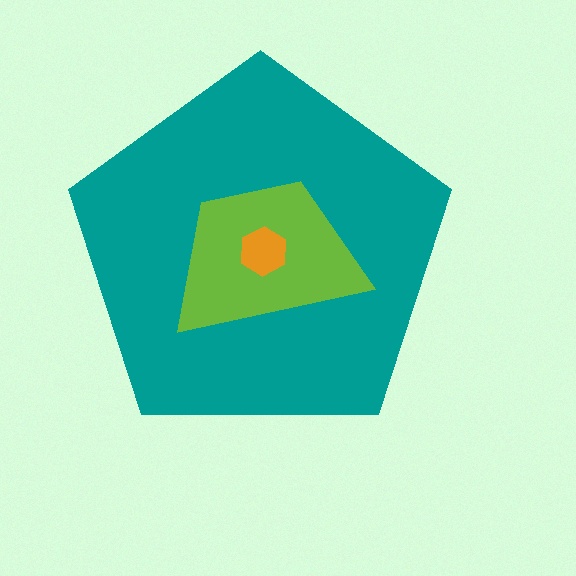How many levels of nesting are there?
3.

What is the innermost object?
The orange hexagon.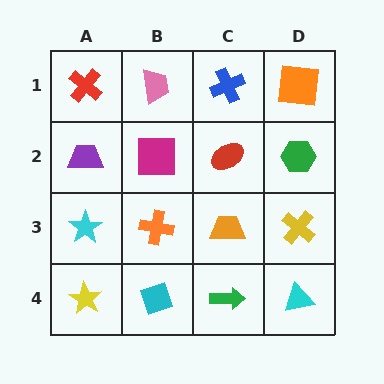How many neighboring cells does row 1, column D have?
2.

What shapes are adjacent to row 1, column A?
A purple trapezoid (row 2, column A), a pink trapezoid (row 1, column B).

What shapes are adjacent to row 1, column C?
A red ellipse (row 2, column C), a pink trapezoid (row 1, column B), an orange square (row 1, column D).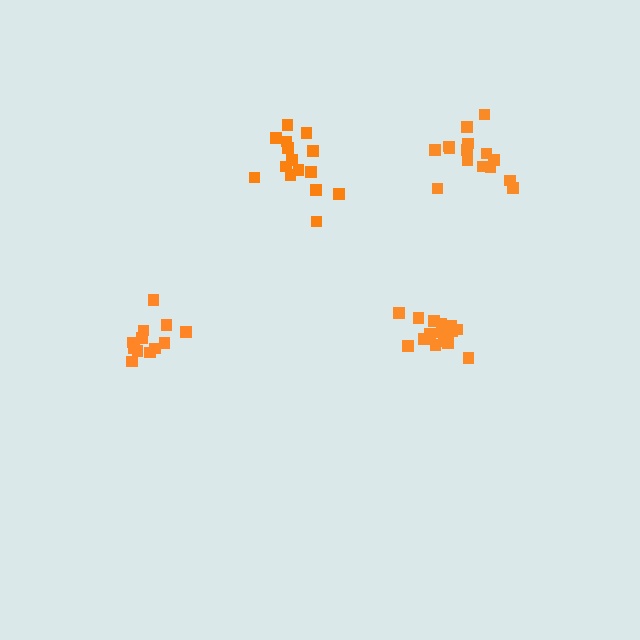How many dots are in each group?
Group 1: 12 dots, Group 2: 15 dots, Group 3: 16 dots, Group 4: 15 dots (58 total).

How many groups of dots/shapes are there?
There are 4 groups.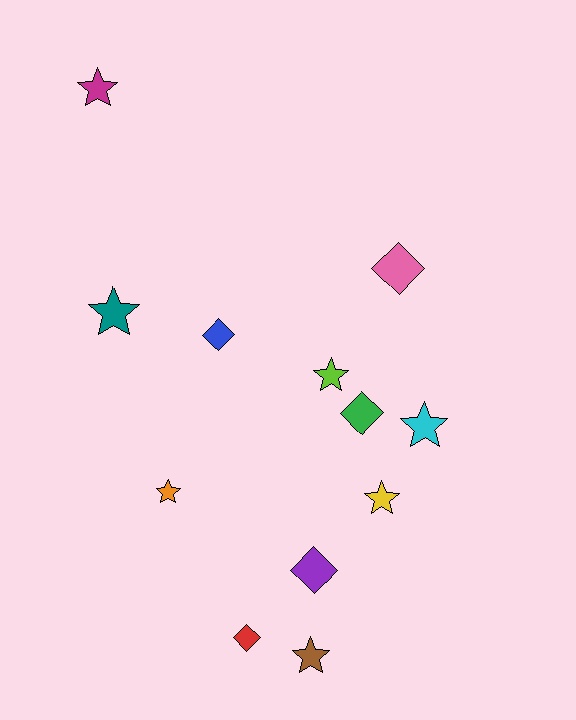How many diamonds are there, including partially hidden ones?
There are 5 diamonds.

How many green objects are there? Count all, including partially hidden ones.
There is 1 green object.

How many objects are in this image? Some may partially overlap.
There are 12 objects.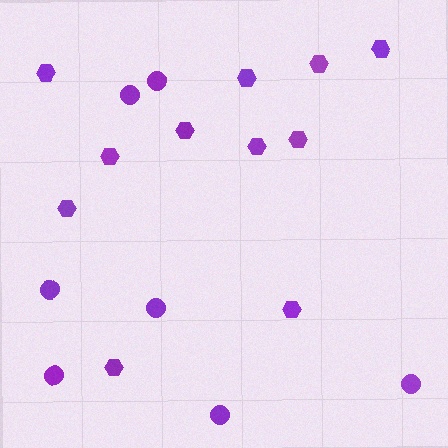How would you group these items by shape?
There are 2 groups: one group of hexagons (11) and one group of circles (7).